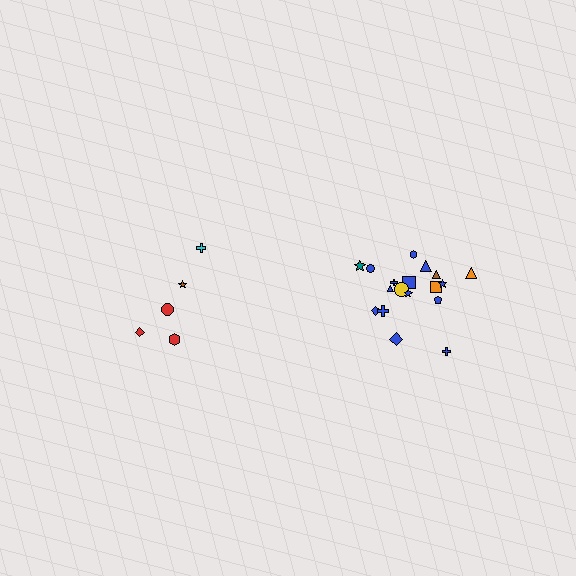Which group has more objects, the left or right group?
The right group.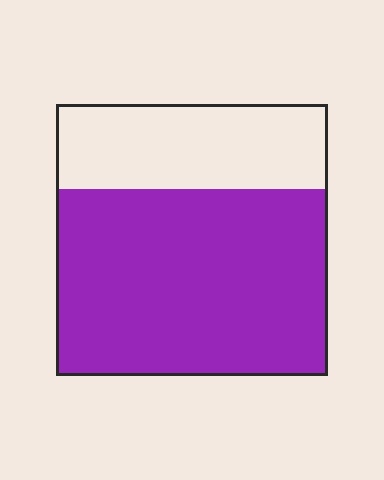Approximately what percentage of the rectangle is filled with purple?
Approximately 70%.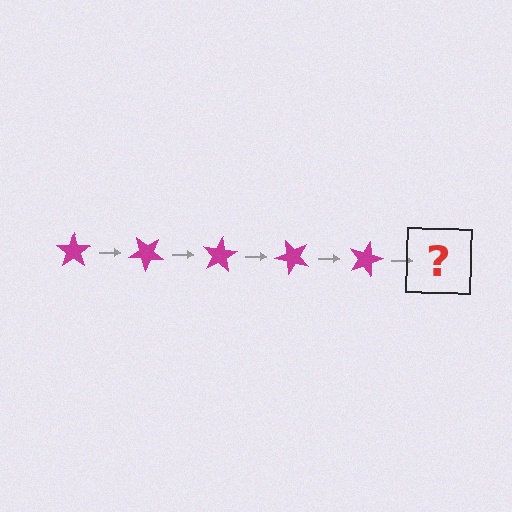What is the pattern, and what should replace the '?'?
The pattern is that the star rotates 40 degrees each step. The '?' should be a magenta star rotated 200 degrees.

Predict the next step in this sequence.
The next step is a magenta star rotated 200 degrees.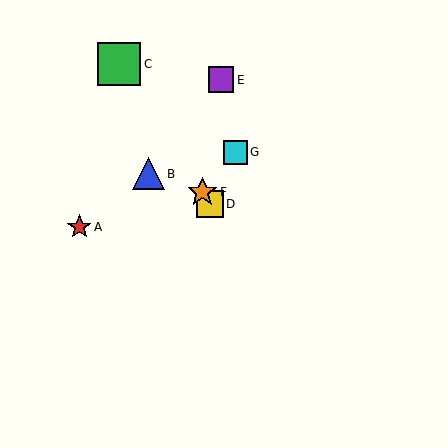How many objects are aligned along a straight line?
3 objects (C, D, F) are aligned along a straight line.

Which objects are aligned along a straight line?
Objects C, D, F are aligned along a straight line.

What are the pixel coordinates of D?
Object D is at (210, 204).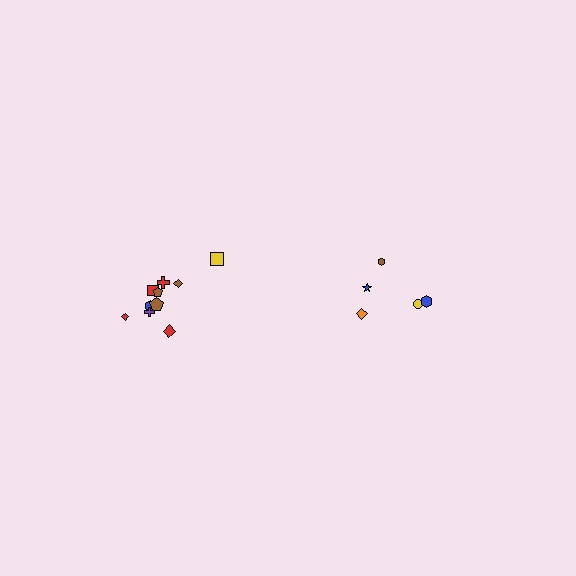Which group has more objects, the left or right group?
The left group.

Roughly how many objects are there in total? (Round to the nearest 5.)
Roughly 15 objects in total.